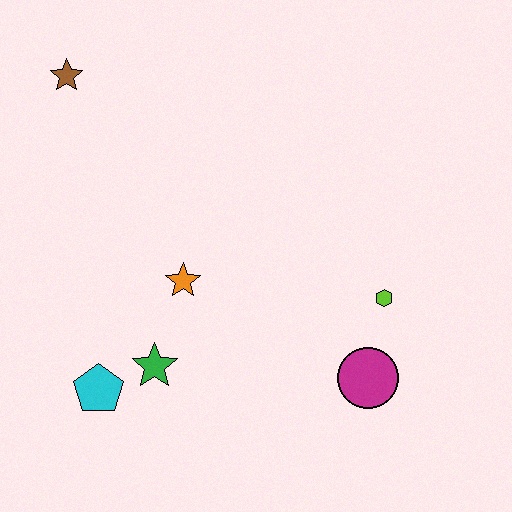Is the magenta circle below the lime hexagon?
Yes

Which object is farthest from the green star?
The brown star is farthest from the green star.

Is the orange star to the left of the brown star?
No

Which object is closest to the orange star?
The green star is closest to the orange star.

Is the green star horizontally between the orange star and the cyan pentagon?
Yes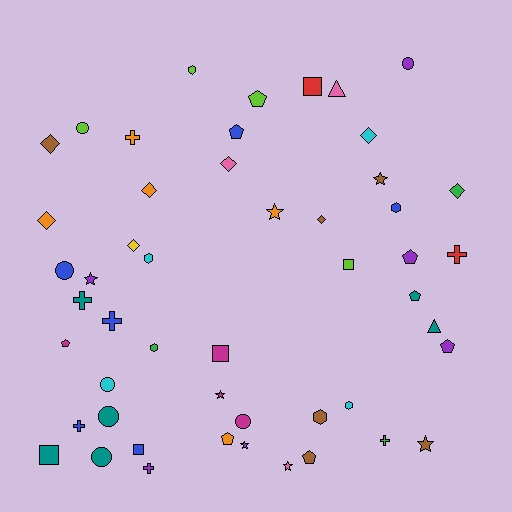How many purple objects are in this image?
There are 6 purple objects.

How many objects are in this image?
There are 50 objects.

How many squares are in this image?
There are 5 squares.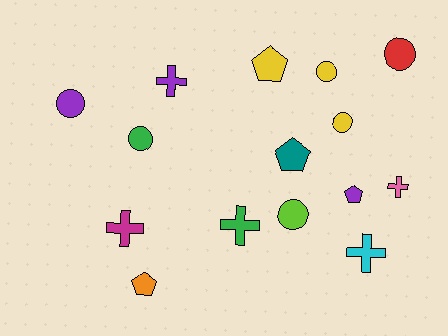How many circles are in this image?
There are 6 circles.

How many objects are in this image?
There are 15 objects.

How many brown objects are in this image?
There are no brown objects.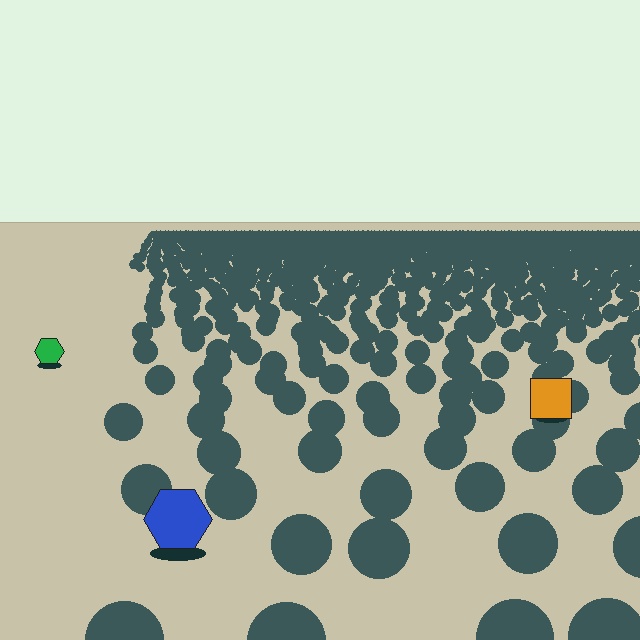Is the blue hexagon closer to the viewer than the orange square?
Yes. The blue hexagon is closer — you can tell from the texture gradient: the ground texture is coarser near it.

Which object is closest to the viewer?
The blue hexagon is closest. The texture marks near it are larger and more spread out.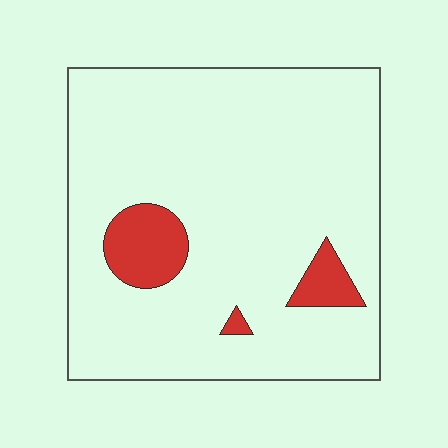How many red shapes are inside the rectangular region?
3.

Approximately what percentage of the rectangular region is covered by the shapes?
Approximately 10%.